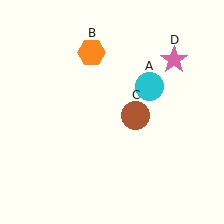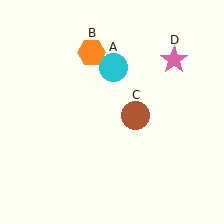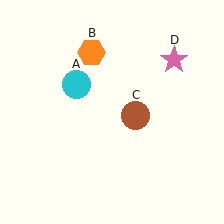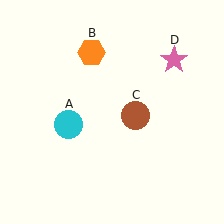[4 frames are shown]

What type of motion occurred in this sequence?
The cyan circle (object A) rotated counterclockwise around the center of the scene.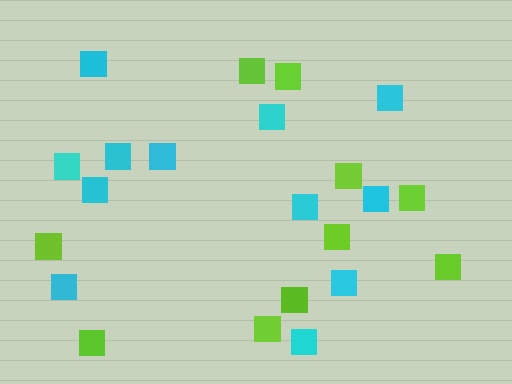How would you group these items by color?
There are 2 groups: one group of lime squares (10) and one group of cyan squares (12).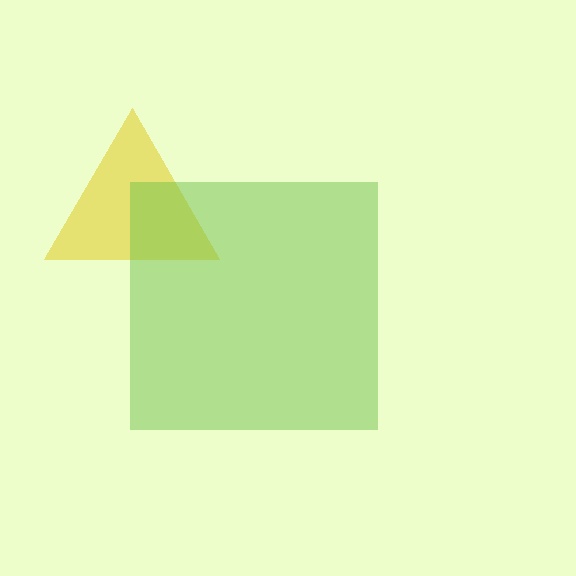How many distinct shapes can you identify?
There are 2 distinct shapes: a yellow triangle, a lime square.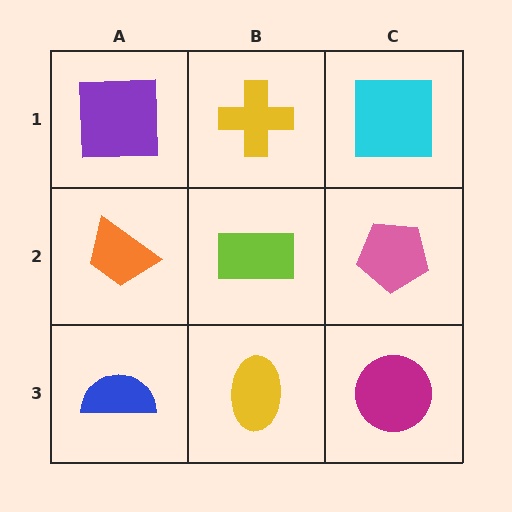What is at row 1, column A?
A purple square.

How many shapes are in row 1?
3 shapes.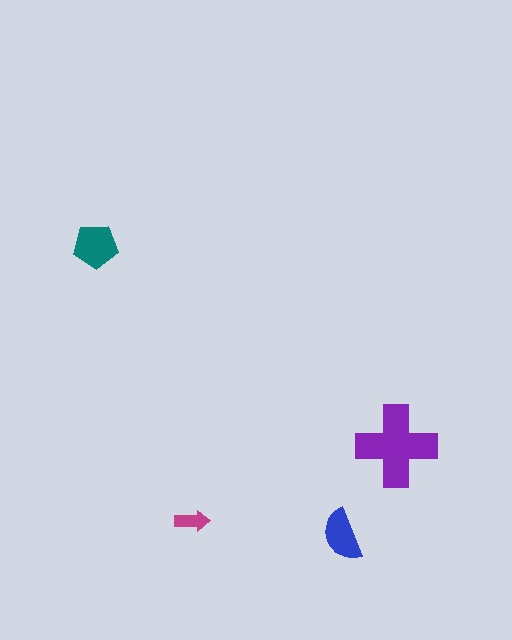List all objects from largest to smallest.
The purple cross, the teal pentagon, the blue semicircle, the magenta arrow.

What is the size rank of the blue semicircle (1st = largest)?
3rd.